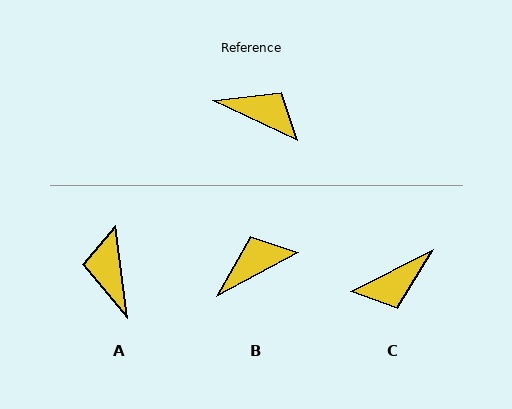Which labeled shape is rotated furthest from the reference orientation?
C, about 128 degrees away.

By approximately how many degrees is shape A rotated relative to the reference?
Approximately 123 degrees counter-clockwise.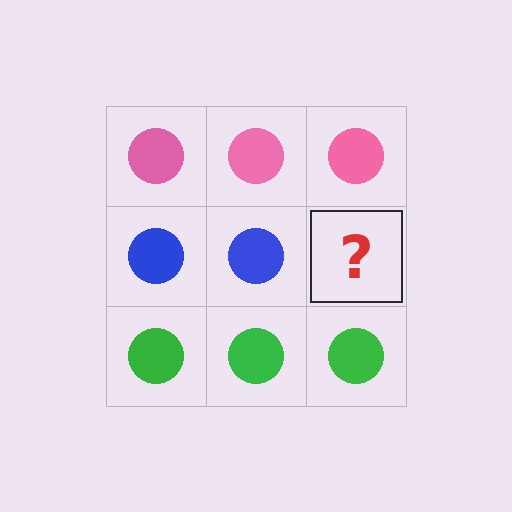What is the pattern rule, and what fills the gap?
The rule is that each row has a consistent color. The gap should be filled with a blue circle.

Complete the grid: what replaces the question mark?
The question mark should be replaced with a blue circle.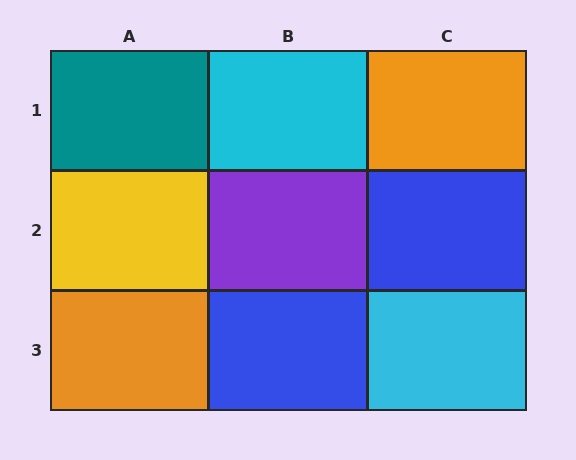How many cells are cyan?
2 cells are cyan.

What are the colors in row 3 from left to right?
Orange, blue, cyan.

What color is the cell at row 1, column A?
Teal.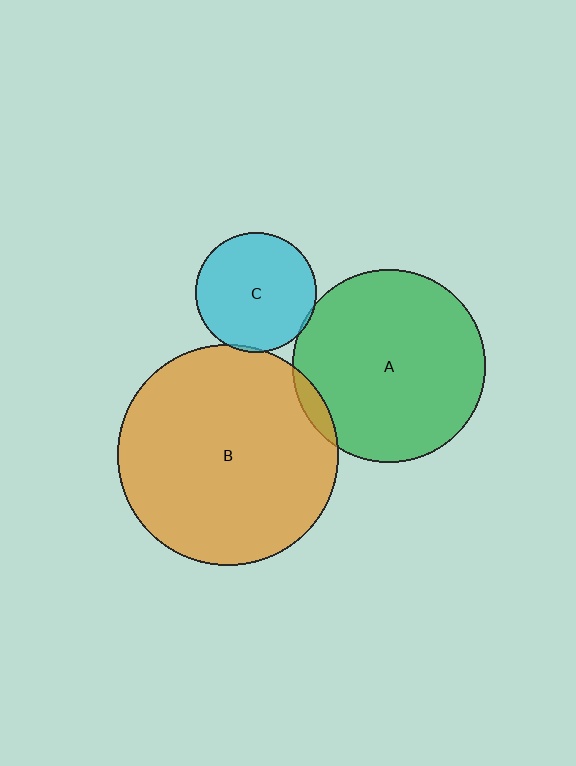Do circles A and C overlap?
Yes.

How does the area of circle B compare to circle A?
Approximately 1.3 times.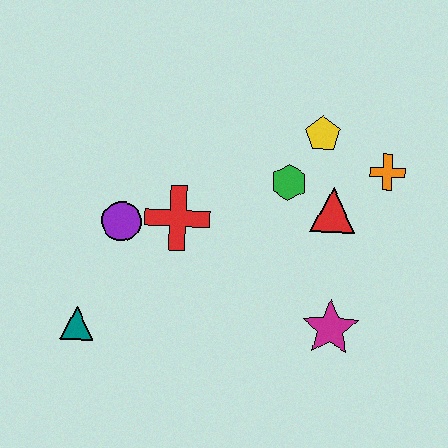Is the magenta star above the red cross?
No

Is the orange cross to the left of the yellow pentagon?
No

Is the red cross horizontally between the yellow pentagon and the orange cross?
No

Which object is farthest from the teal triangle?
The orange cross is farthest from the teal triangle.